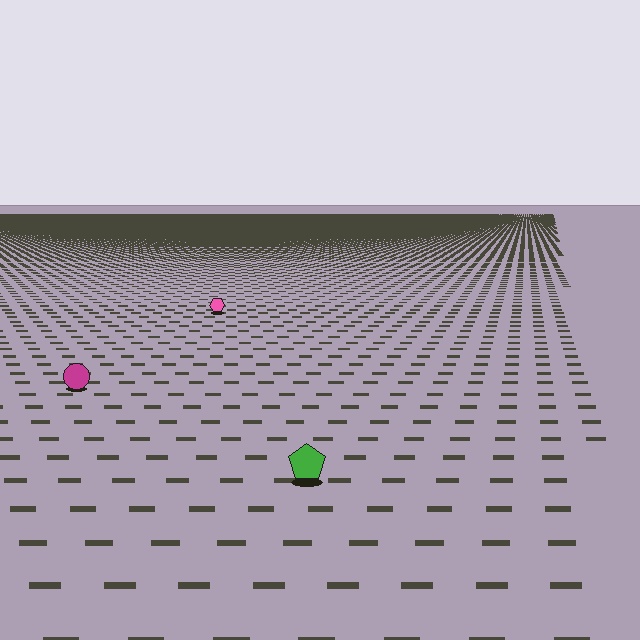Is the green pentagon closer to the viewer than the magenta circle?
Yes. The green pentagon is closer — you can tell from the texture gradient: the ground texture is coarser near it.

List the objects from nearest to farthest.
From nearest to farthest: the green pentagon, the magenta circle, the pink hexagon.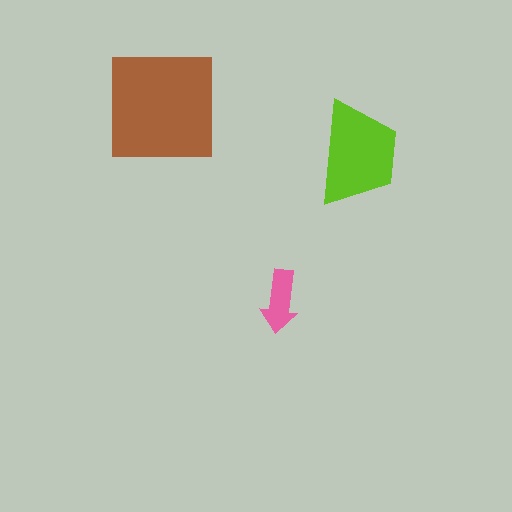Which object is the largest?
The brown square.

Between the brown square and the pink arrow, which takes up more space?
The brown square.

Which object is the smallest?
The pink arrow.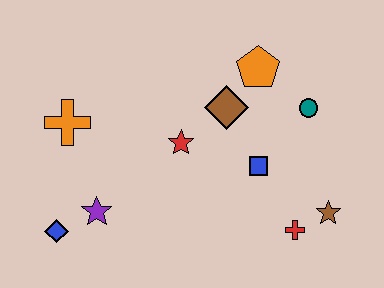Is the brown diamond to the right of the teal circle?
No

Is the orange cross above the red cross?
Yes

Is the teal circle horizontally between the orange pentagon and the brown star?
Yes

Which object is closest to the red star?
The brown diamond is closest to the red star.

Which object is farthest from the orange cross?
The brown star is farthest from the orange cross.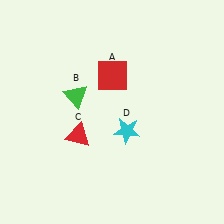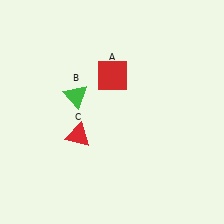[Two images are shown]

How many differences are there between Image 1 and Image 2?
There is 1 difference between the two images.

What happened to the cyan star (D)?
The cyan star (D) was removed in Image 2. It was in the bottom-right area of Image 1.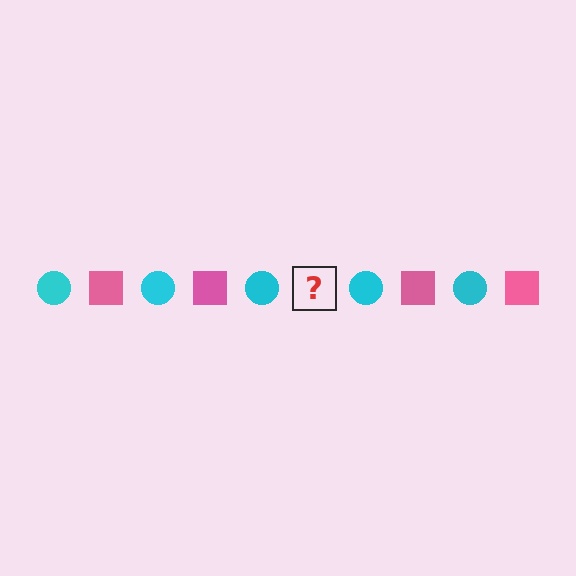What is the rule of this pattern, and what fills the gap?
The rule is that the pattern alternates between cyan circle and pink square. The gap should be filled with a pink square.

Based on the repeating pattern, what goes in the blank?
The blank should be a pink square.